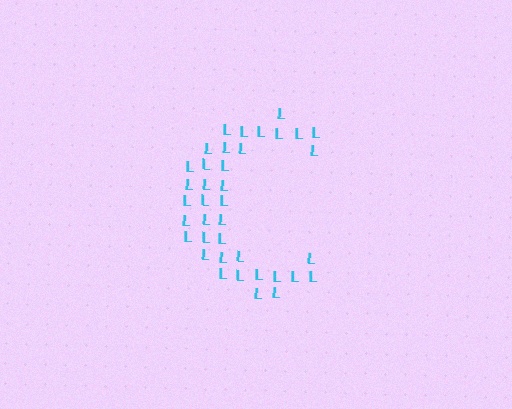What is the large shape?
The large shape is the letter C.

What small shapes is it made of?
It is made of small letter L's.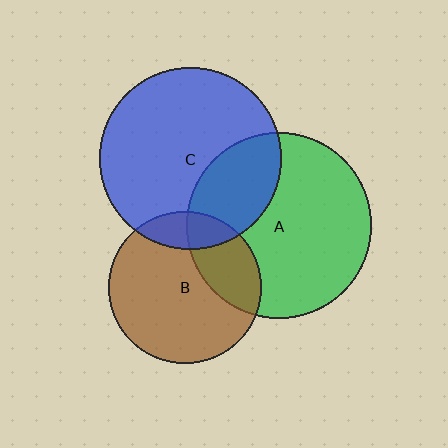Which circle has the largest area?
Circle A (green).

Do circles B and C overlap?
Yes.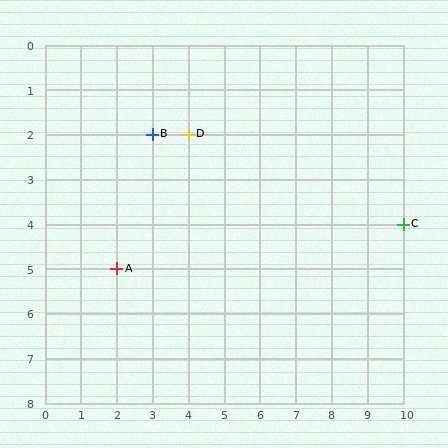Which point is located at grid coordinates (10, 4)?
Point C is at (10, 4).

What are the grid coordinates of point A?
Point A is at grid coordinates (2, 5).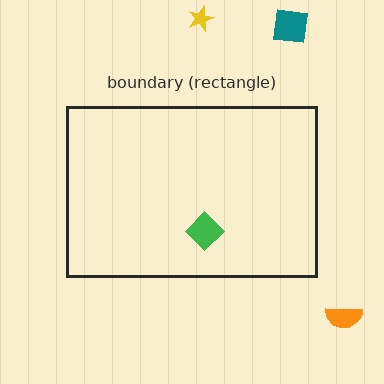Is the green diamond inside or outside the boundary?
Inside.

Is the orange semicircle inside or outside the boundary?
Outside.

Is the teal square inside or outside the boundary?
Outside.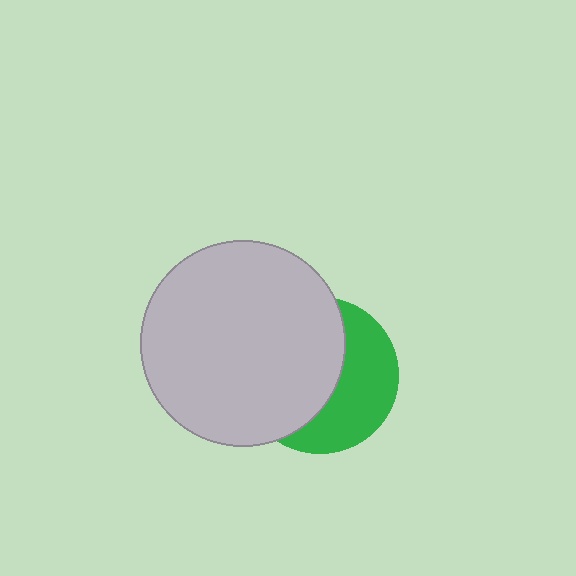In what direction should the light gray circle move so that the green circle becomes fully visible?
The light gray circle should move left. That is the shortest direction to clear the overlap and leave the green circle fully visible.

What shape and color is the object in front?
The object in front is a light gray circle.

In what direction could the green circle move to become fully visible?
The green circle could move right. That would shift it out from behind the light gray circle entirely.